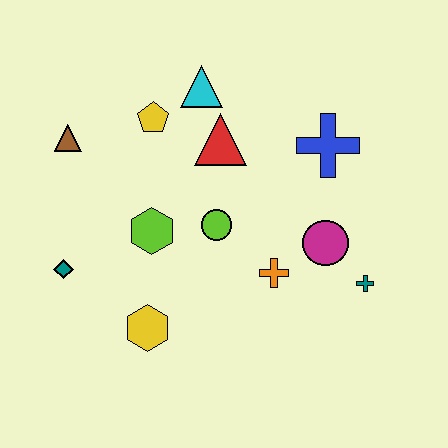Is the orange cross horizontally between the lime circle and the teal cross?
Yes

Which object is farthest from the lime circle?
The brown triangle is farthest from the lime circle.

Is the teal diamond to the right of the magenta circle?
No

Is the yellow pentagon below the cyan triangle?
Yes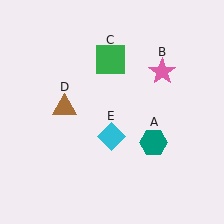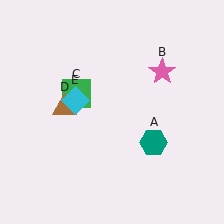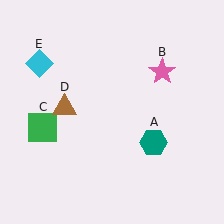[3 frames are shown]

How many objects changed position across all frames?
2 objects changed position: green square (object C), cyan diamond (object E).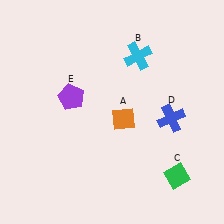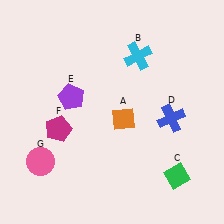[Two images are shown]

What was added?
A magenta pentagon (F), a pink circle (G) were added in Image 2.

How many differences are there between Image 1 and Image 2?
There are 2 differences between the two images.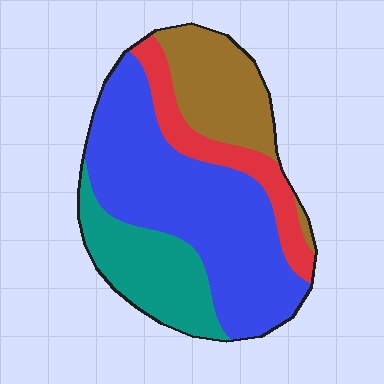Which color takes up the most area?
Blue, at roughly 45%.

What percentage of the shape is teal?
Teal takes up about one fifth (1/5) of the shape.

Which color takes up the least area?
Red, at roughly 15%.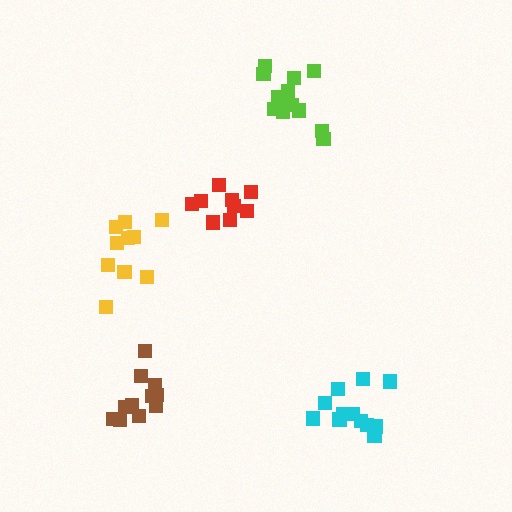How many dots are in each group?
Group 1: 9 dots, Group 2: 10 dots, Group 3: 11 dots, Group 4: 12 dots, Group 5: 12 dots (54 total).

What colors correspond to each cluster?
The clusters are colored: red, yellow, brown, cyan, lime.